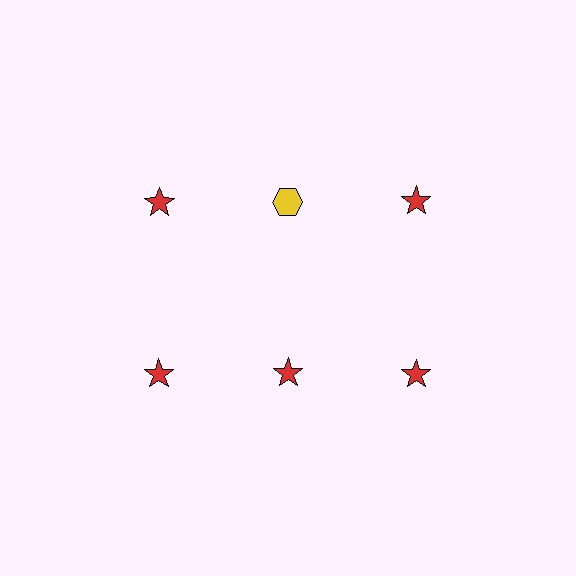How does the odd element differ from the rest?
It differs in both color (yellow instead of red) and shape (hexagon instead of star).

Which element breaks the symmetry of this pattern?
The yellow hexagon in the top row, second from left column breaks the symmetry. All other shapes are red stars.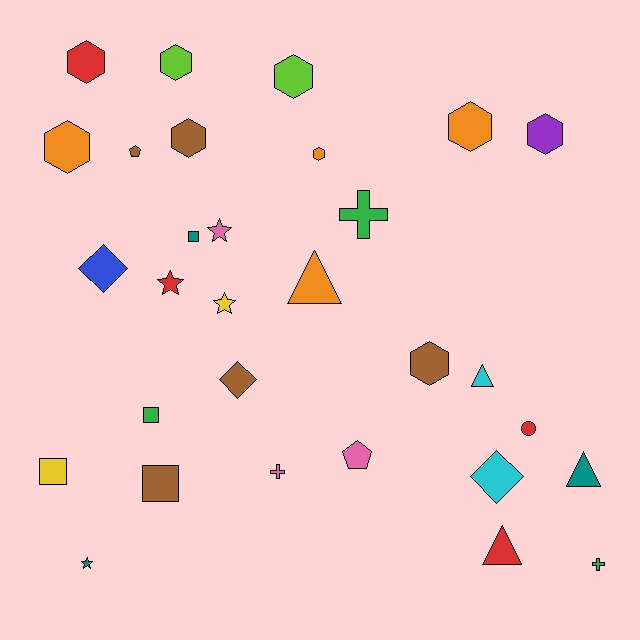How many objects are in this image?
There are 30 objects.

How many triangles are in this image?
There are 4 triangles.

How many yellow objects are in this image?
There are 2 yellow objects.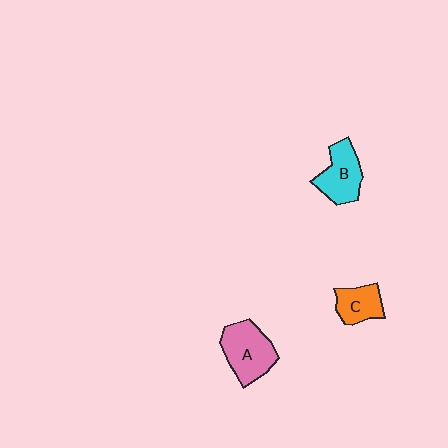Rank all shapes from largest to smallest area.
From largest to smallest: A (pink), B (cyan), C (orange).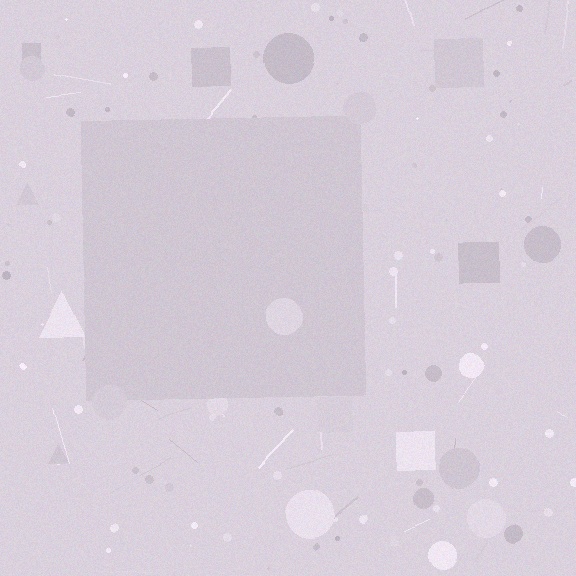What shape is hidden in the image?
A square is hidden in the image.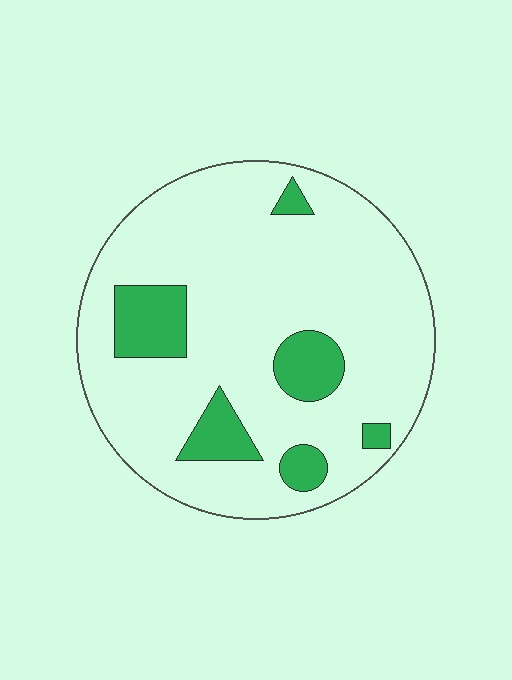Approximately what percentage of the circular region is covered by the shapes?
Approximately 15%.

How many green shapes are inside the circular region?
6.